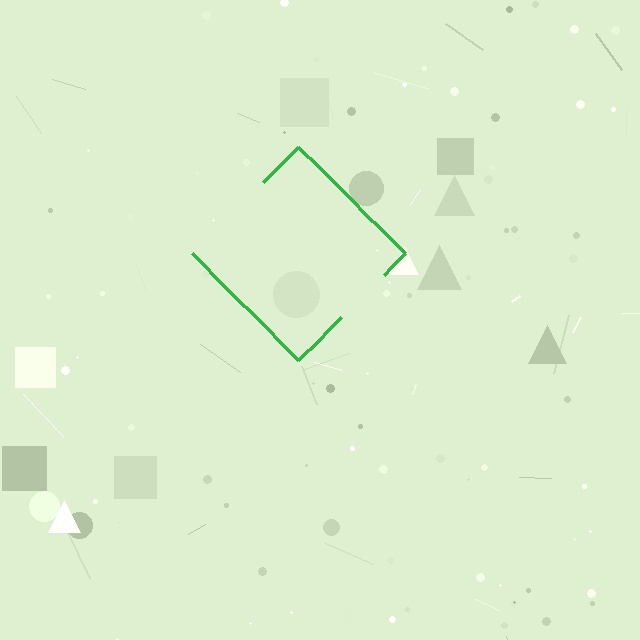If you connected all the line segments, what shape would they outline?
They would outline a diamond.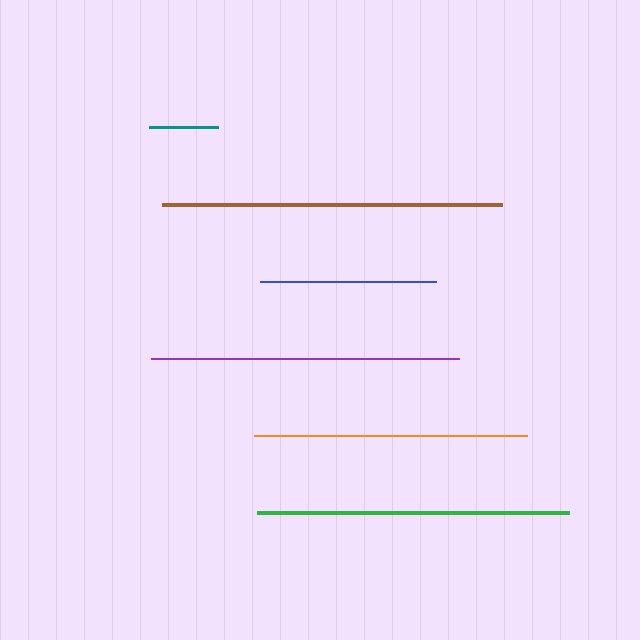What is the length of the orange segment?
The orange segment is approximately 274 pixels long.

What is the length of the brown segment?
The brown segment is approximately 340 pixels long.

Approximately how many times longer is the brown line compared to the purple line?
The brown line is approximately 1.1 times the length of the purple line.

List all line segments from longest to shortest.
From longest to shortest: brown, green, purple, orange, blue, teal.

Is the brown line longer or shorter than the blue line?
The brown line is longer than the blue line.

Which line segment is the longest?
The brown line is the longest at approximately 340 pixels.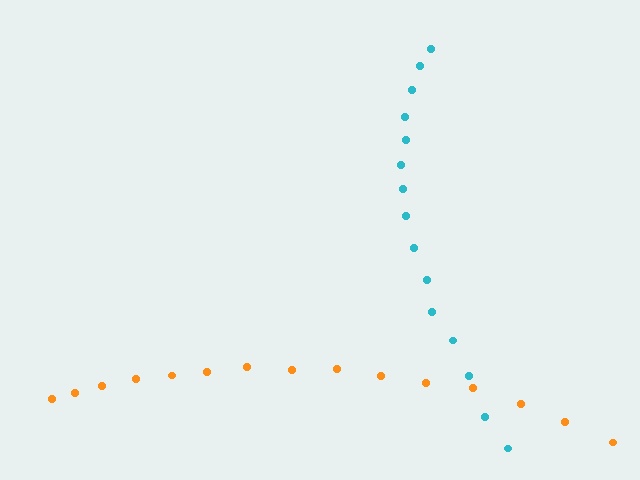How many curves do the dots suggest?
There are 2 distinct paths.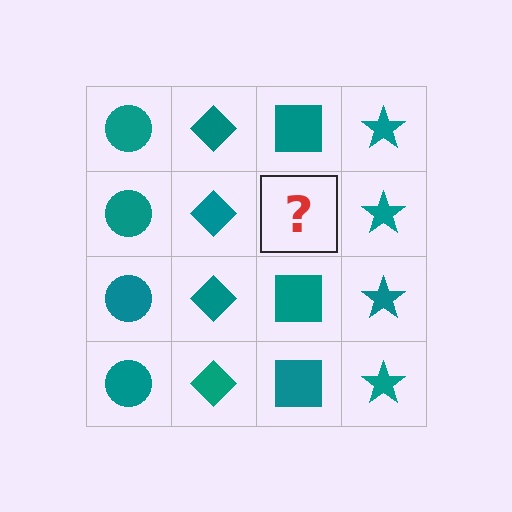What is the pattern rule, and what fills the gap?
The rule is that each column has a consistent shape. The gap should be filled with a teal square.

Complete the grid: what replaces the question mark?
The question mark should be replaced with a teal square.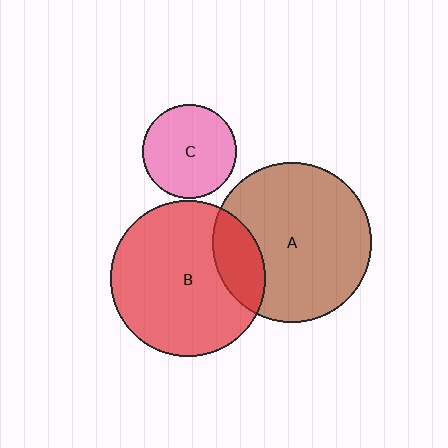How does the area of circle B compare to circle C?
Approximately 2.8 times.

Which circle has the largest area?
Circle A (brown).